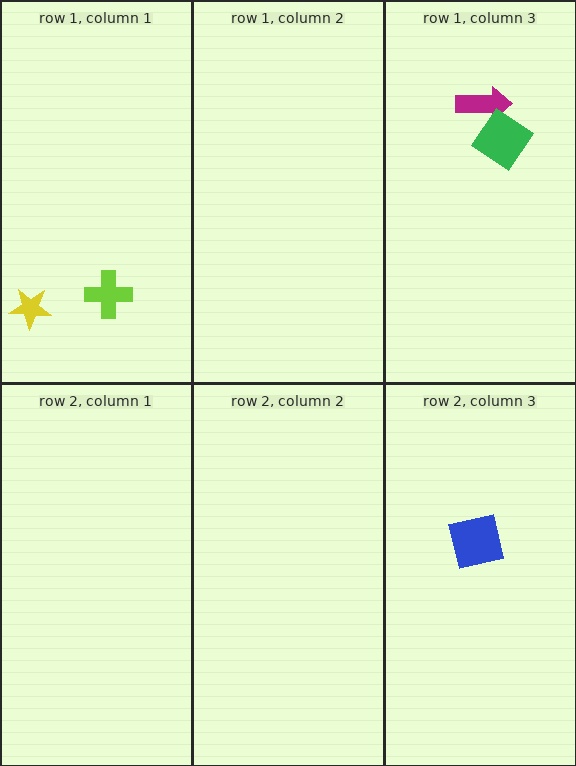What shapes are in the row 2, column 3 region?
The blue square.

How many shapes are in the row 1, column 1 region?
2.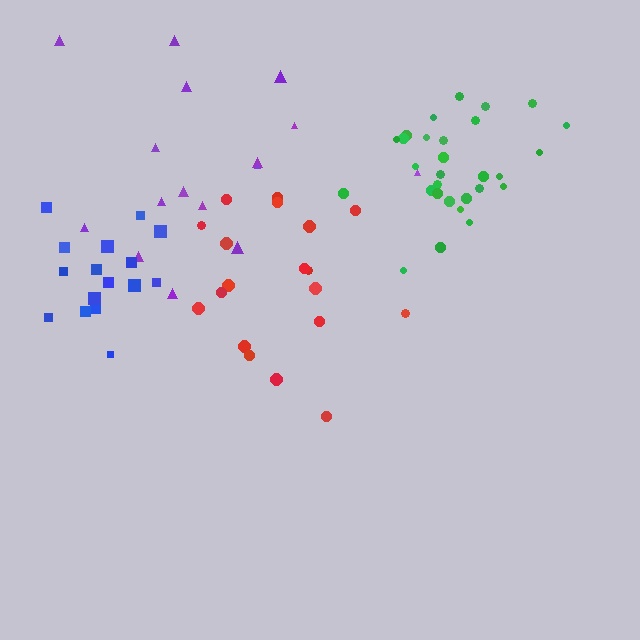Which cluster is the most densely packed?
Green.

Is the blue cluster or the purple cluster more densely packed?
Blue.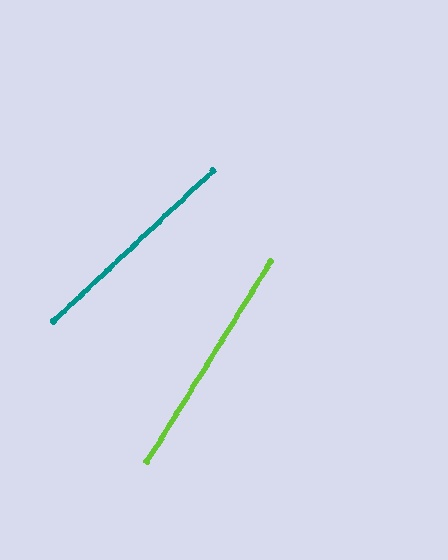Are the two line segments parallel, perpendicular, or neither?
Neither parallel nor perpendicular — they differ by about 15°.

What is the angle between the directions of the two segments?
Approximately 15 degrees.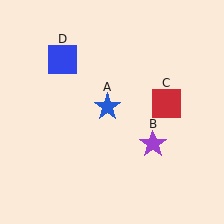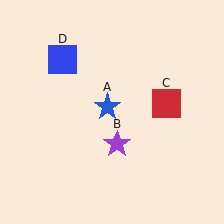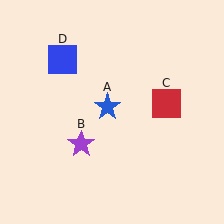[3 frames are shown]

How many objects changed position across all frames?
1 object changed position: purple star (object B).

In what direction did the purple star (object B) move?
The purple star (object B) moved left.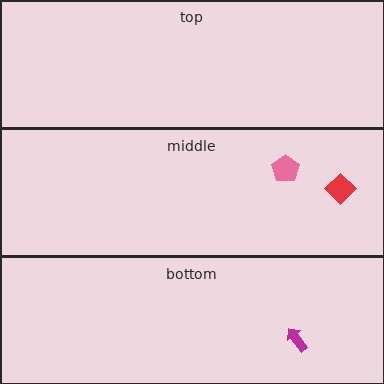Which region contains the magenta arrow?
The bottom region.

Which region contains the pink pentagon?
The middle region.